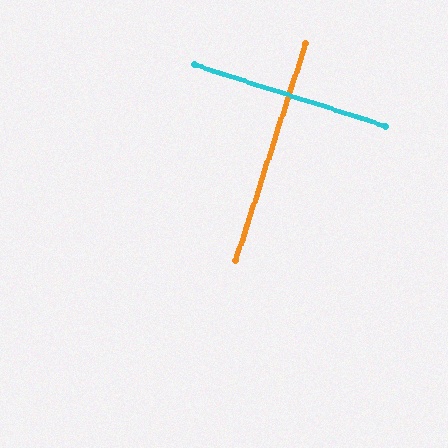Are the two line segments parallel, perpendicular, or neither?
Perpendicular — they meet at approximately 90°.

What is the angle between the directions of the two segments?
Approximately 90 degrees.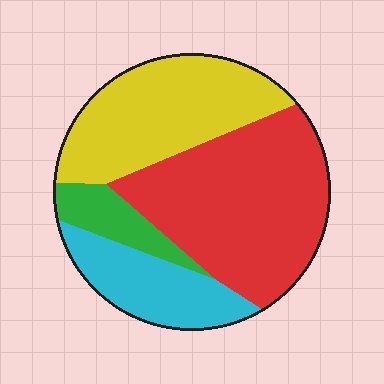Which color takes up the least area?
Green, at roughly 10%.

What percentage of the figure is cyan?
Cyan takes up about one sixth (1/6) of the figure.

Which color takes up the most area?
Red, at roughly 45%.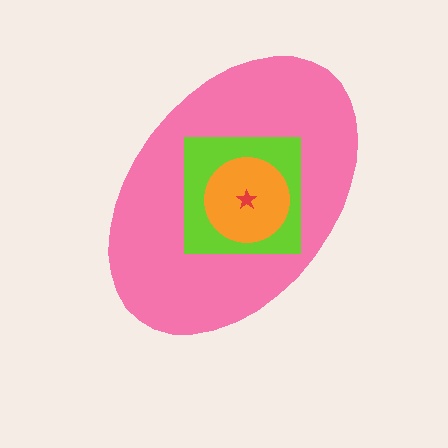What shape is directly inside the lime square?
The orange circle.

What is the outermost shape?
The pink ellipse.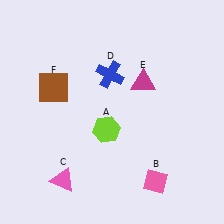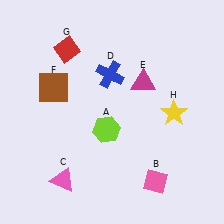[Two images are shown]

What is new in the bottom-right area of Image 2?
A yellow star (H) was added in the bottom-right area of Image 2.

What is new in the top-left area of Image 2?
A red diamond (G) was added in the top-left area of Image 2.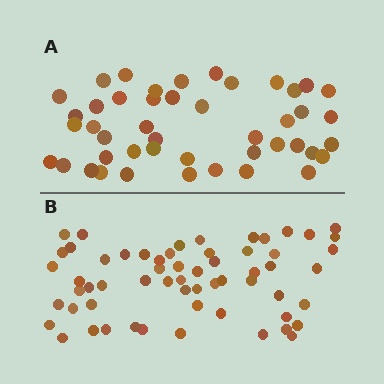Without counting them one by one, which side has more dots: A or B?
Region B (the bottom region) has more dots.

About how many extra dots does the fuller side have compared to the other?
Region B has approximately 15 more dots than region A.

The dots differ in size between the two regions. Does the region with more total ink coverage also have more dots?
No. Region A has more total ink coverage because its dots are larger, but region B actually contains more individual dots. Total area can be misleading — the number of items is what matters here.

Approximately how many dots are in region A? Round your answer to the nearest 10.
About 40 dots. (The exact count is 45, which rounds to 40.)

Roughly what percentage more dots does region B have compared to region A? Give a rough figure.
About 35% more.